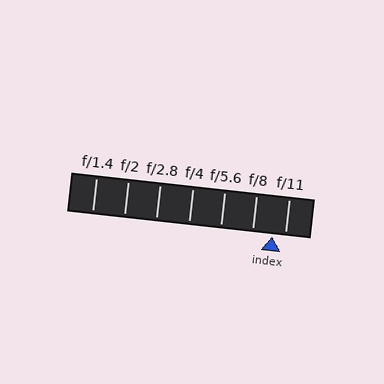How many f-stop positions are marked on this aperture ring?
There are 7 f-stop positions marked.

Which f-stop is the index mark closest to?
The index mark is closest to f/11.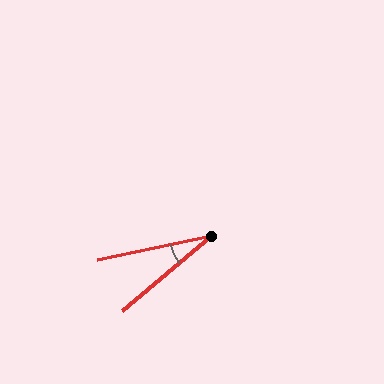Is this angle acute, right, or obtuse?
It is acute.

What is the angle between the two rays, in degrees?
Approximately 28 degrees.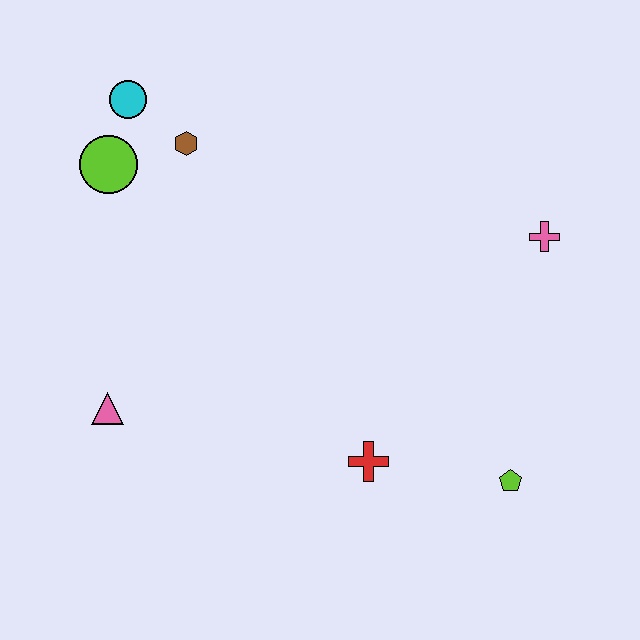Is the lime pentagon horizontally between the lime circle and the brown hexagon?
No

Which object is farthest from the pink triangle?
The pink cross is farthest from the pink triangle.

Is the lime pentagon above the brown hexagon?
No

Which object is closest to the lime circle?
The cyan circle is closest to the lime circle.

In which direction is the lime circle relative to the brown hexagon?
The lime circle is to the left of the brown hexagon.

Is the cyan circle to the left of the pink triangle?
No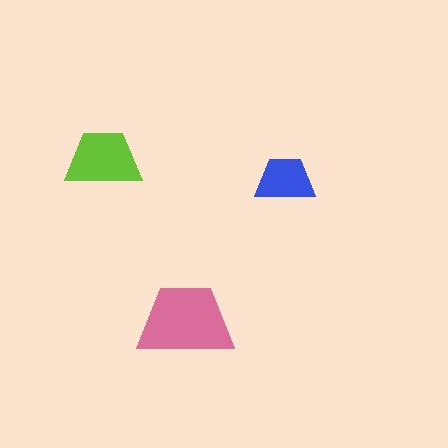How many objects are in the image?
There are 3 objects in the image.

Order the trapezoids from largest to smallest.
the pink one, the lime one, the blue one.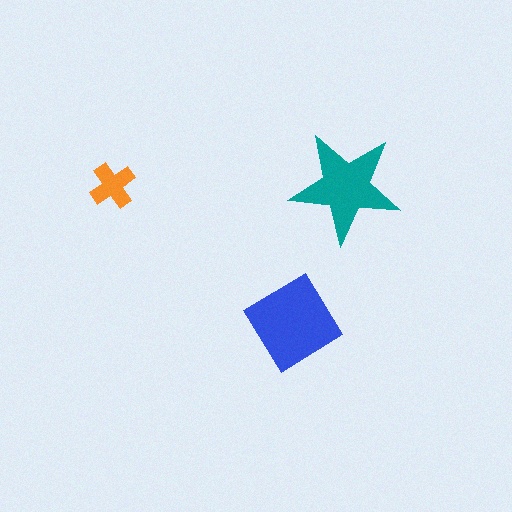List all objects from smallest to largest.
The orange cross, the teal star, the blue diamond.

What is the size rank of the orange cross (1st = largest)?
3rd.